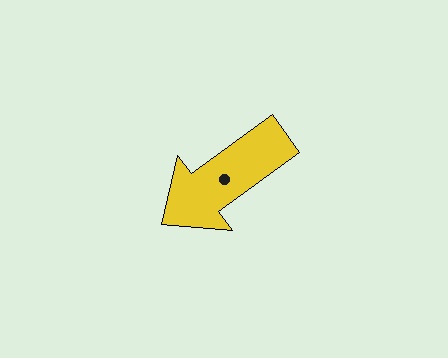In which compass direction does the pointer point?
Southwest.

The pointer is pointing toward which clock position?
Roughly 8 o'clock.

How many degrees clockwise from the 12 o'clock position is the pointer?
Approximately 234 degrees.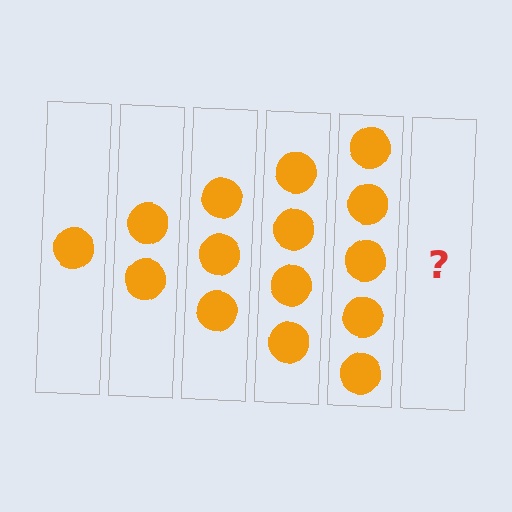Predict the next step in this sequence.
The next step is 6 circles.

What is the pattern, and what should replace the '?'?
The pattern is that each step adds one more circle. The '?' should be 6 circles.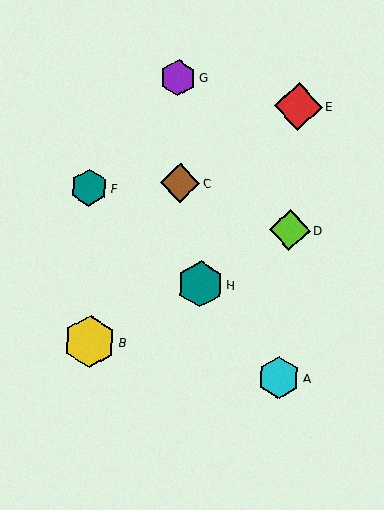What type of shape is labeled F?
Shape F is a teal hexagon.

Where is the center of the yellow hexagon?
The center of the yellow hexagon is at (90, 342).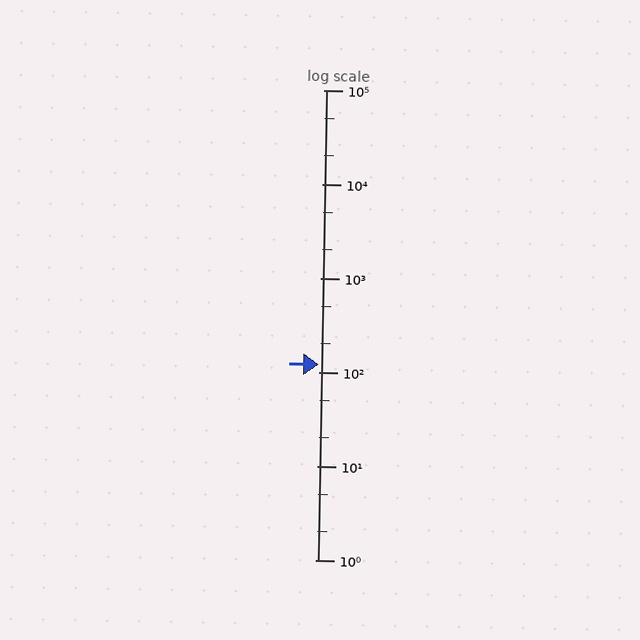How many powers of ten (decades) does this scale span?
The scale spans 5 decades, from 1 to 100000.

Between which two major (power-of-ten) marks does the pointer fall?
The pointer is between 100 and 1000.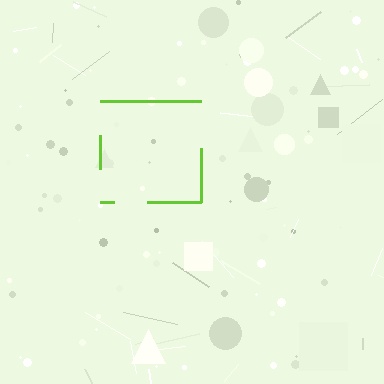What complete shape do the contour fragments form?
The contour fragments form a square.